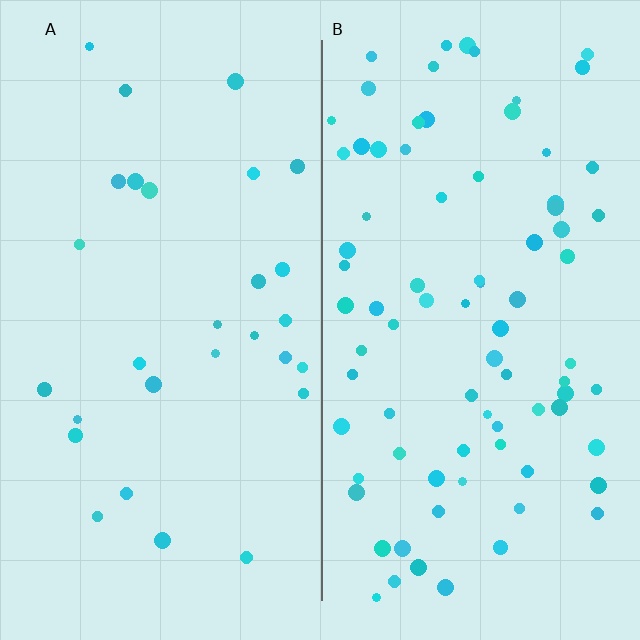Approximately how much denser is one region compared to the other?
Approximately 2.8× — region B over region A.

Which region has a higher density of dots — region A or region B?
B (the right).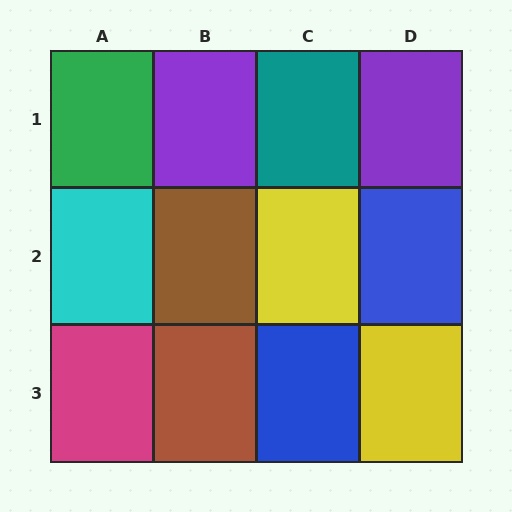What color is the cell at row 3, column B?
Brown.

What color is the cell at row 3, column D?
Yellow.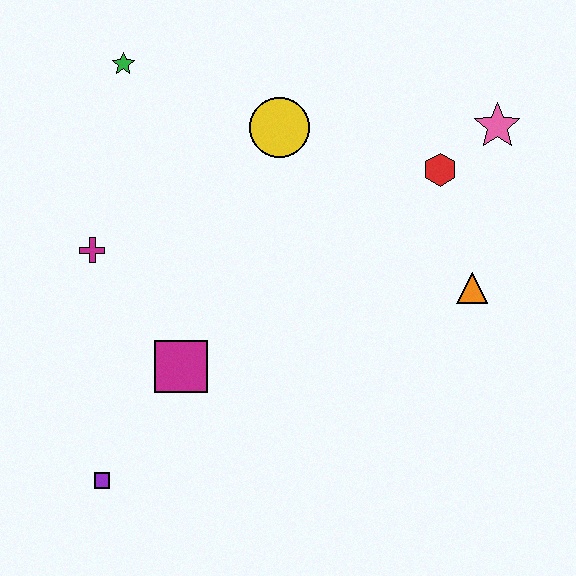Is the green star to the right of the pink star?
No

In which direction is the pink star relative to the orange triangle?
The pink star is above the orange triangle.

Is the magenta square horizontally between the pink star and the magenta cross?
Yes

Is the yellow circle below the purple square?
No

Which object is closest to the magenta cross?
The magenta square is closest to the magenta cross.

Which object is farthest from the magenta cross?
The pink star is farthest from the magenta cross.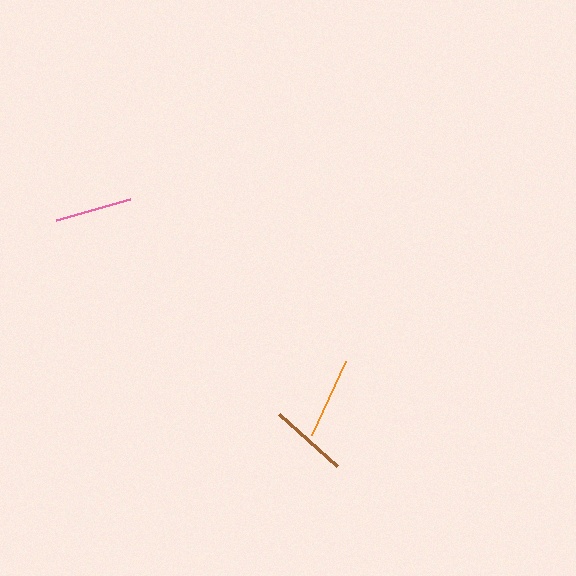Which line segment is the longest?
The orange line is the longest at approximately 82 pixels.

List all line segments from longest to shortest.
From longest to shortest: orange, brown, pink.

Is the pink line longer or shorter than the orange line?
The orange line is longer than the pink line.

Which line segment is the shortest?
The pink line is the shortest at approximately 77 pixels.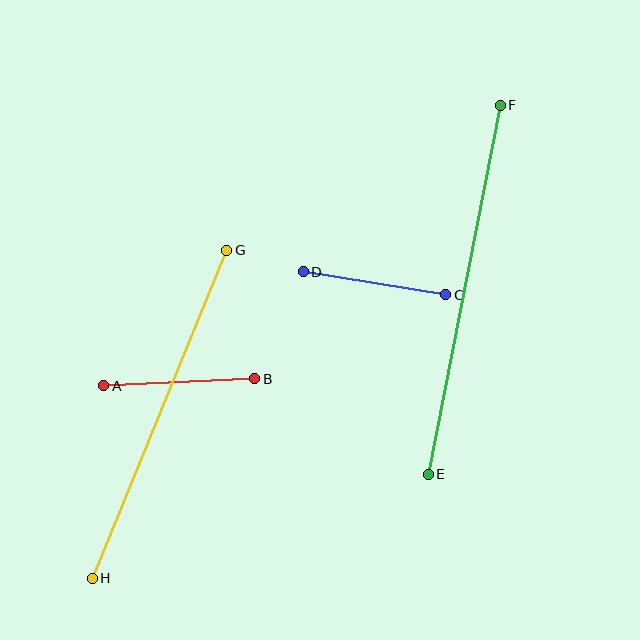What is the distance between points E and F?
The distance is approximately 376 pixels.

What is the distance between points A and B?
The distance is approximately 151 pixels.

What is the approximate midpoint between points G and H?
The midpoint is at approximately (159, 414) pixels.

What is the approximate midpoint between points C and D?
The midpoint is at approximately (374, 283) pixels.